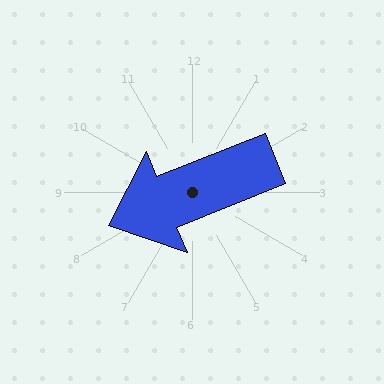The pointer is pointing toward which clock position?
Roughly 8 o'clock.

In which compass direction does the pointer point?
West.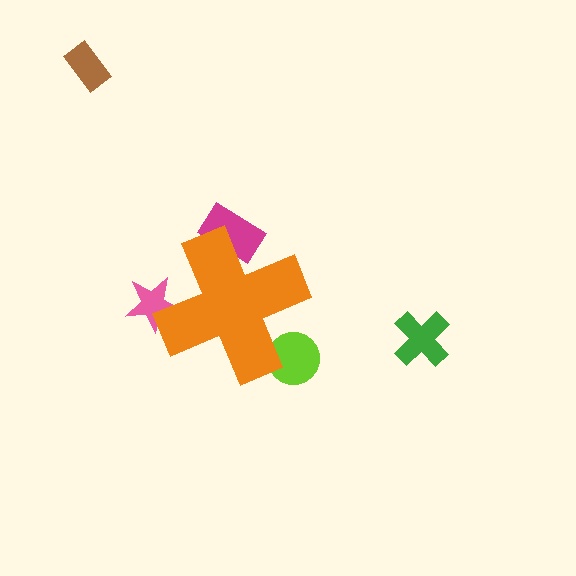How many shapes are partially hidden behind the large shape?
3 shapes are partially hidden.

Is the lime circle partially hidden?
Yes, the lime circle is partially hidden behind the orange cross.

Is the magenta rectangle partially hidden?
Yes, the magenta rectangle is partially hidden behind the orange cross.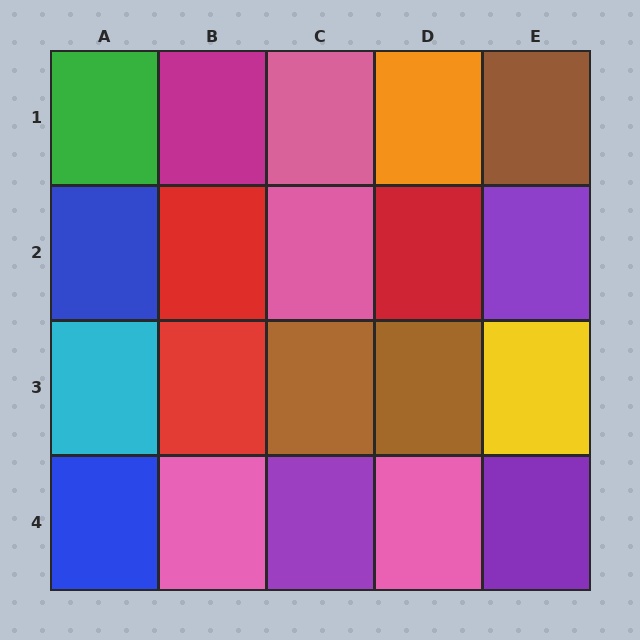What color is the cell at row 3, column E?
Yellow.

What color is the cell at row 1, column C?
Pink.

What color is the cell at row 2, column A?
Blue.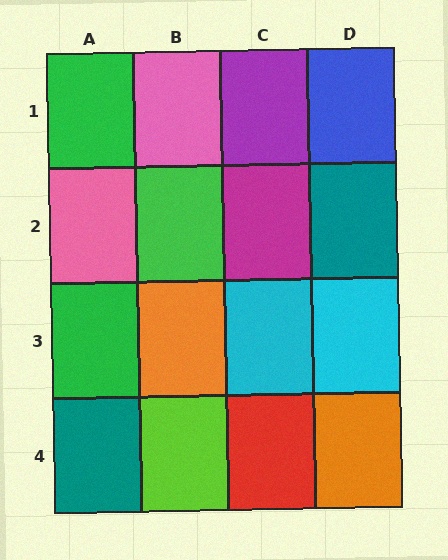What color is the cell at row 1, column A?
Green.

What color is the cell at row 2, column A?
Pink.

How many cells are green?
3 cells are green.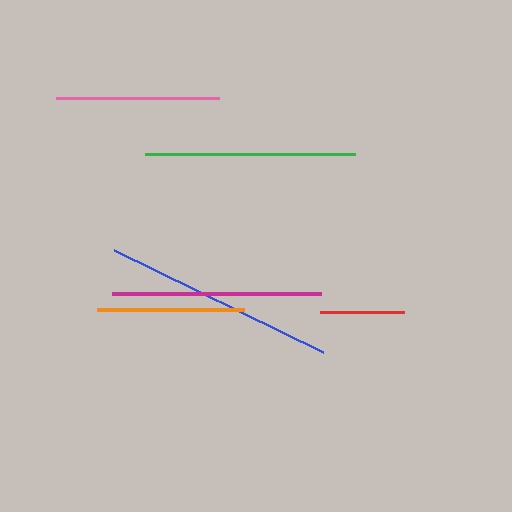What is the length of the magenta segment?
The magenta segment is approximately 208 pixels long.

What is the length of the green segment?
The green segment is approximately 210 pixels long.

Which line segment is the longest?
The blue line is the longest at approximately 232 pixels.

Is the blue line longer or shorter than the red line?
The blue line is longer than the red line.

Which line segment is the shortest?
The red line is the shortest at approximately 84 pixels.